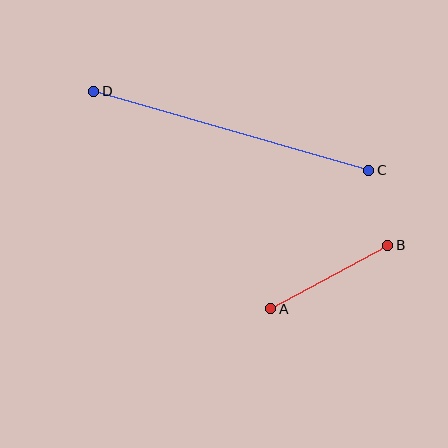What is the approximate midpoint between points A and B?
The midpoint is at approximately (329, 277) pixels.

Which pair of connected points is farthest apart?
Points C and D are farthest apart.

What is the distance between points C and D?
The distance is approximately 286 pixels.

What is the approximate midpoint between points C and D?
The midpoint is at approximately (231, 131) pixels.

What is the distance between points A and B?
The distance is approximately 134 pixels.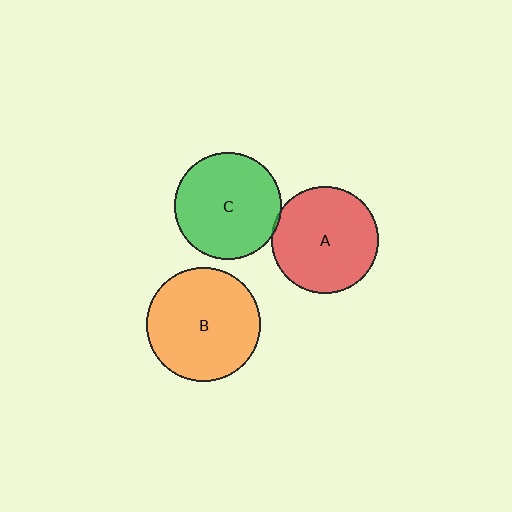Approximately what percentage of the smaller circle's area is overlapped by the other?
Approximately 5%.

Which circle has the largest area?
Circle B (orange).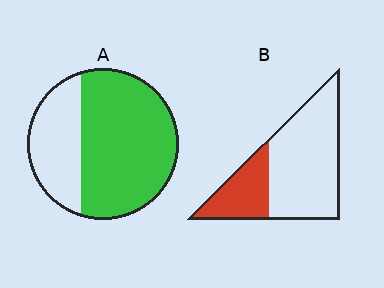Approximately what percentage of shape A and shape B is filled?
A is approximately 70% and B is approximately 30%.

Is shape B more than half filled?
No.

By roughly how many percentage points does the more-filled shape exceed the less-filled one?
By roughly 40 percentage points (A over B).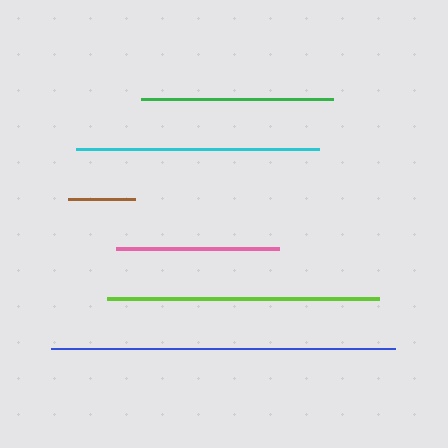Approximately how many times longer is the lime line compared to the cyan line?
The lime line is approximately 1.1 times the length of the cyan line.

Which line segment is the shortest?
The brown line is the shortest at approximately 67 pixels.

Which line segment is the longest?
The blue line is the longest at approximately 344 pixels.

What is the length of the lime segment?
The lime segment is approximately 272 pixels long.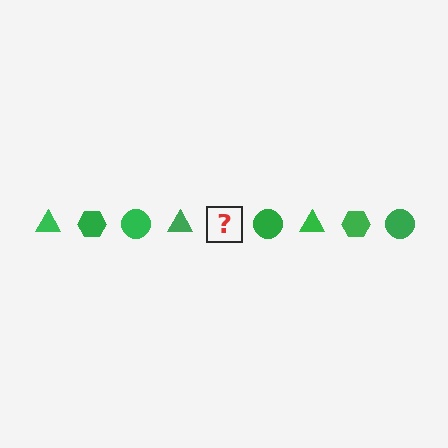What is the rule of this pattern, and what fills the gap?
The rule is that the pattern cycles through triangle, hexagon, circle shapes in green. The gap should be filled with a green hexagon.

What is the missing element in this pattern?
The missing element is a green hexagon.